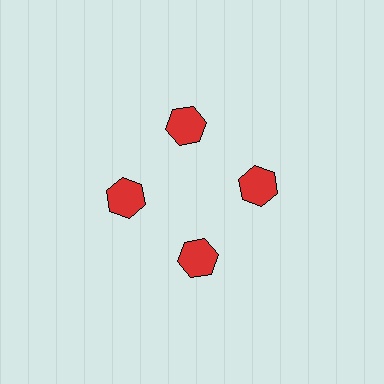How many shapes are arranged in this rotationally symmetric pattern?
There are 4 shapes, arranged in 4 groups of 1.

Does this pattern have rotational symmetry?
Yes, this pattern has 4-fold rotational symmetry. It looks the same after rotating 90 degrees around the center.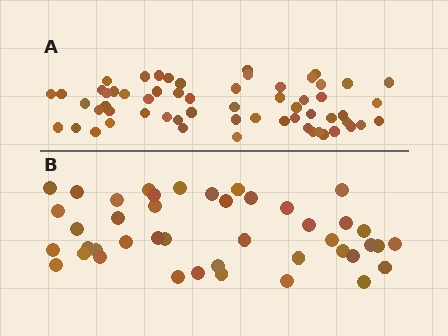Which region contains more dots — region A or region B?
Region A (the top region) has more dots.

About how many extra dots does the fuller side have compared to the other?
Region A has approximately 15 more dots than region B.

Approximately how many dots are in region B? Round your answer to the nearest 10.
About 40 dots. (The exact count is 43, which rounds to 40.)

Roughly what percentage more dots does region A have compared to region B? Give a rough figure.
About 40% more.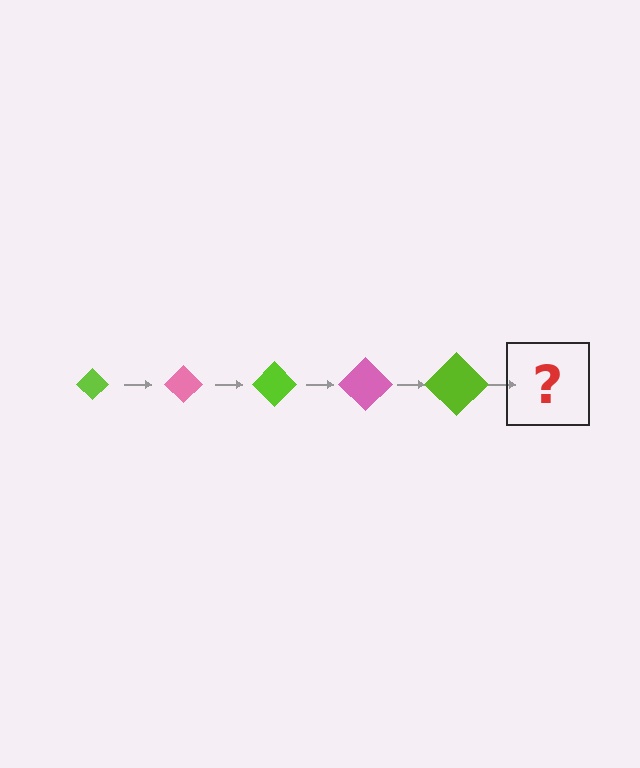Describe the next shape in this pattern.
It should be a pink diamond, larger than the previous one.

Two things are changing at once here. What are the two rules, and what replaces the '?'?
The two rules are that the diamond grows larger each step and the color cycles through lime and pink. The '?' should be a pink diamond, larger than the previous one.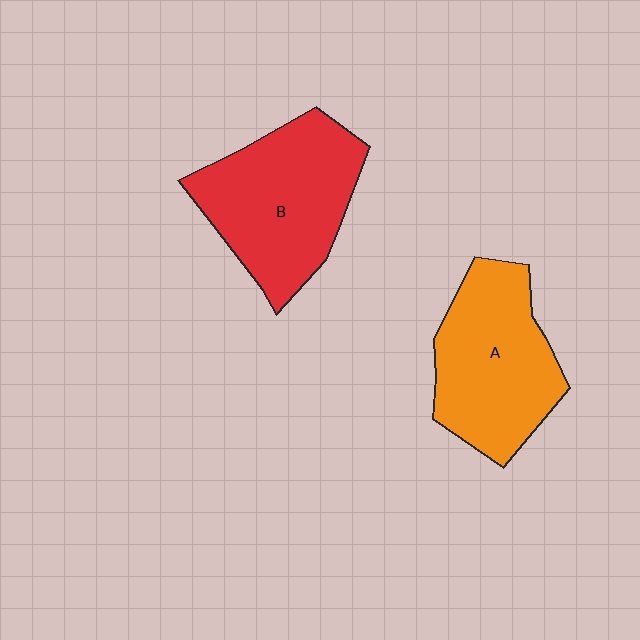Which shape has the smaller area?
Shape A (orange).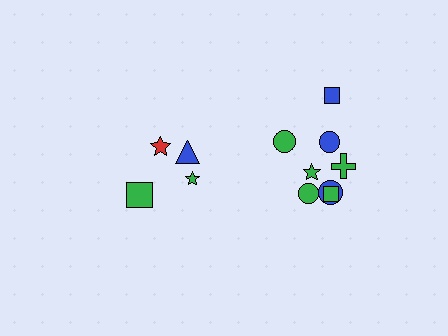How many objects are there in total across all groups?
There are 12 objects.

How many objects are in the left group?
There are 4 objects.